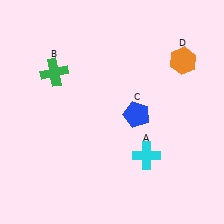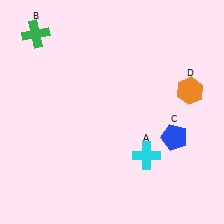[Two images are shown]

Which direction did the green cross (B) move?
The green cross (B) moved up.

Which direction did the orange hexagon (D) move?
The orange hexagon (D) moved down.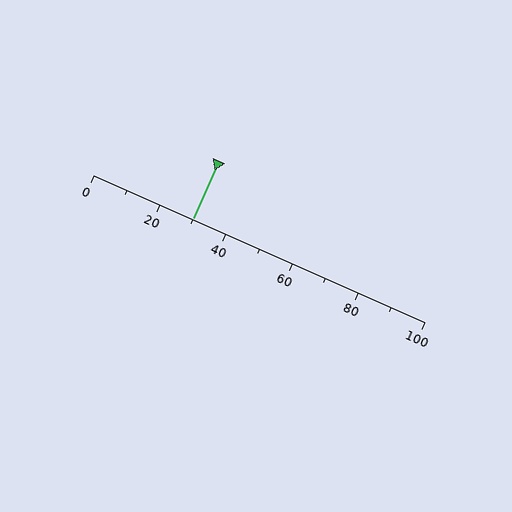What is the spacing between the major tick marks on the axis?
The major ticks are spaced 20 apart.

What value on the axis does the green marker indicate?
The marker indicates approximately 30.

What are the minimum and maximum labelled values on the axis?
The axis runs from 0 to 100.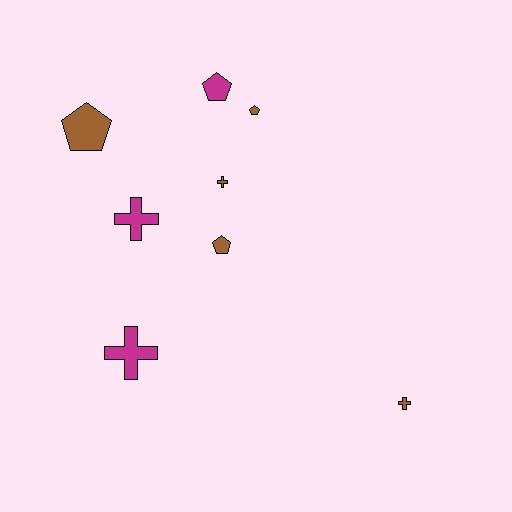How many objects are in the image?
There are 8 objects.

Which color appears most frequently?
Brown, with 5 objects.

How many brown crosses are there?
There are 2 brown crosses.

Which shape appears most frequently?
Pentagon, with 4 objects.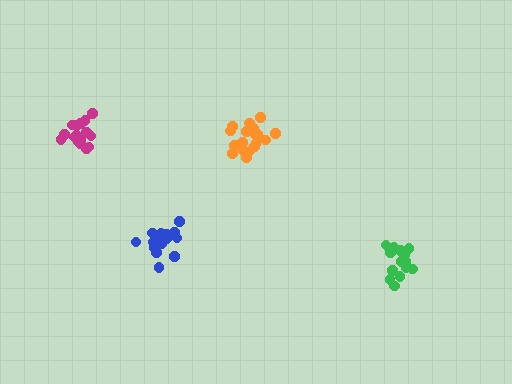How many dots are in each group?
Group 1: 21 dots, Group 2: 16 dots, Group 3: 17 dots, Group 4: 16 dots (70 total).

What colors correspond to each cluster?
The clusters are colored: orange, magenta, blue, green.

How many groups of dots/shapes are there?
There are 4 groups.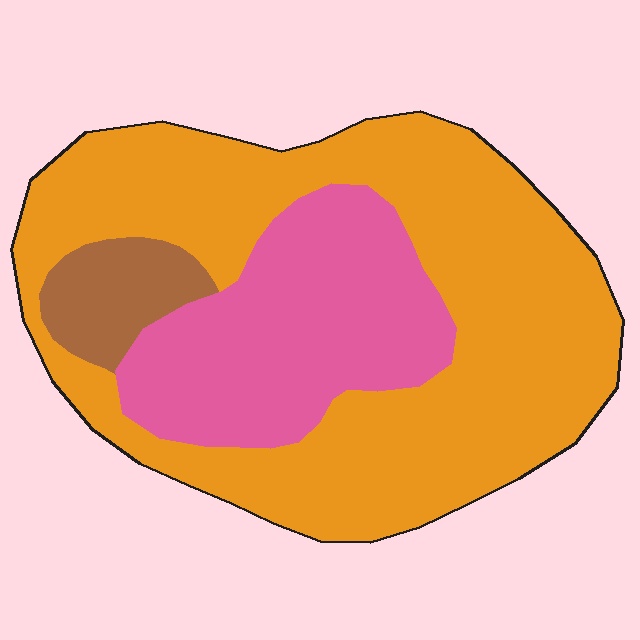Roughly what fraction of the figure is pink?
Pink covers 28% of the figure.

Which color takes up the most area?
Orange, at roughly 65%.